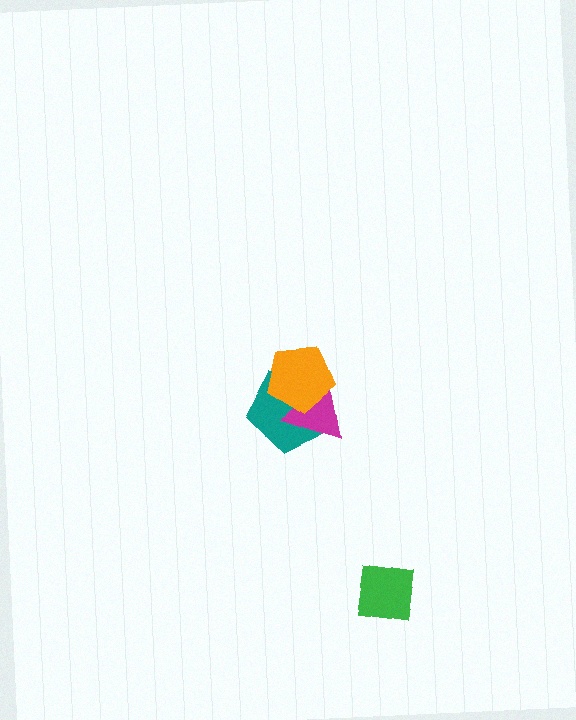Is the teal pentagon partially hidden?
Yes, it is partially covered by another shape.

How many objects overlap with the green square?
0 objects overlap with the green square.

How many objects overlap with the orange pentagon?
2 objects overlap with the orange pentagon.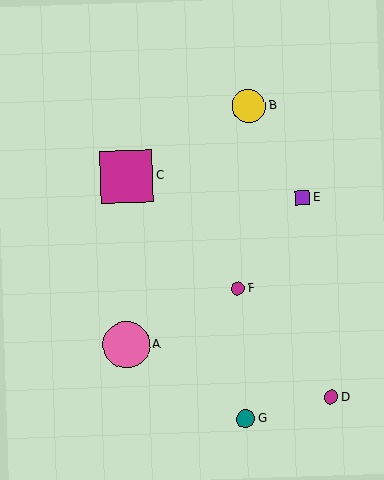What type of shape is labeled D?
Shape D is a magenta circle.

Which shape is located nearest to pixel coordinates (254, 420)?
The teal circle (labeled G) at (246, 419) is nearest to that location.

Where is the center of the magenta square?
The center of the magenta square is at (126, 176).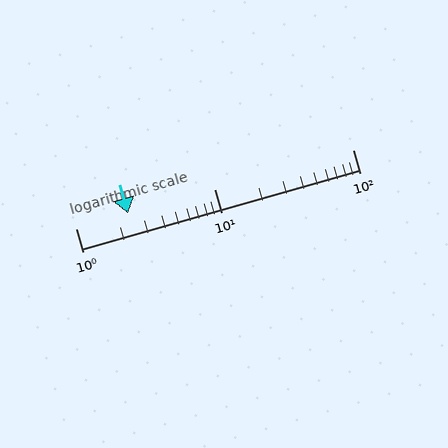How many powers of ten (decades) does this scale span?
The scale spans 2 decades, from 1 to 100.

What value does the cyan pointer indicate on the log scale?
The pointer indicates approximately 2.4.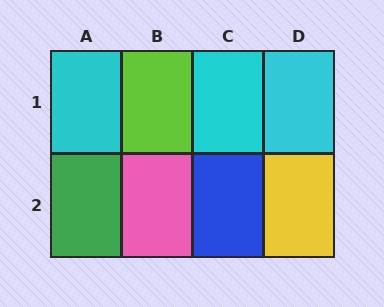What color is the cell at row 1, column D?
Cyan.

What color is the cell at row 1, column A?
Cyan.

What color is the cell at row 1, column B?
Lime.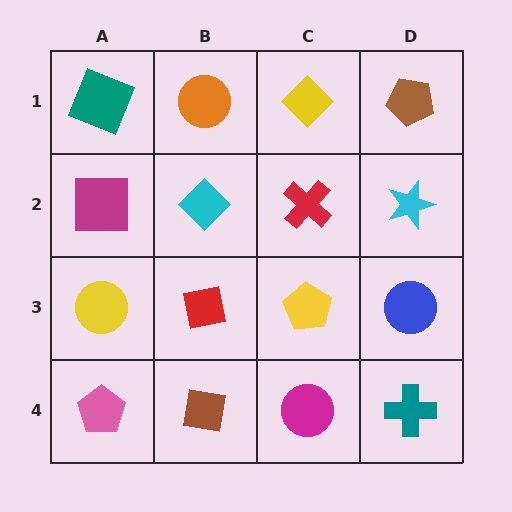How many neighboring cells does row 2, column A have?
3.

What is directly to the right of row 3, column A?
A red square.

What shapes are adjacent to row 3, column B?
A cyan diamond (row 2, column B), a brown square (row 4, column B), a yellow circle (row 3, column A), a yellow pentagon (row 3, column C).